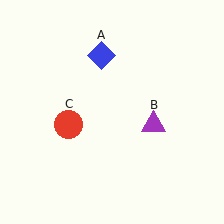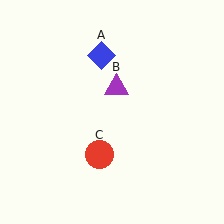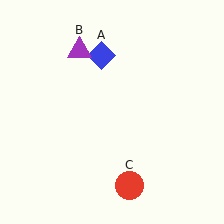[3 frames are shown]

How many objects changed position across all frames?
2 objects changed position: purple triangle (object B), red circle (object C).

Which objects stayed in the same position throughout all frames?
Blue diamond (object A) remained stationary.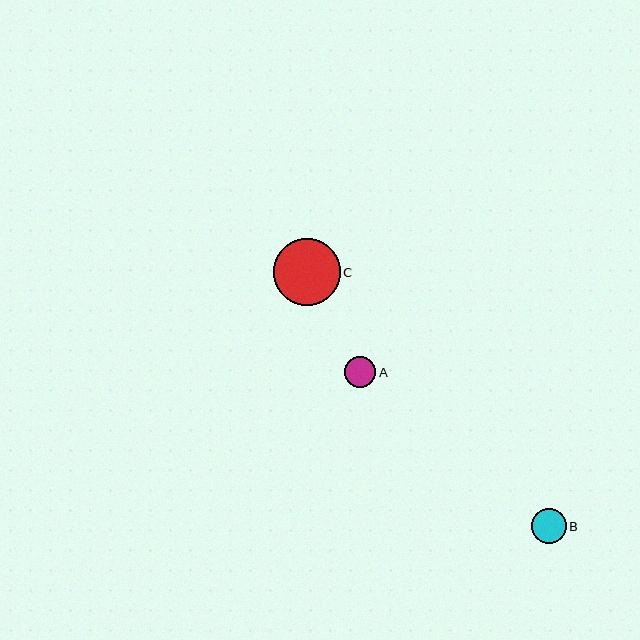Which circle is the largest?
Circle C is the largest with a size of approximately 67 pixels.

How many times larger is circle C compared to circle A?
Circle C is approximately 2.1 times the size of circle A.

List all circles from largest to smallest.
From largest to smallest: C, B, A.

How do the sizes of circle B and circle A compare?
Circle B and circle A are approximately the same size.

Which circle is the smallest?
Circle A is the smallest with a size of approximately 31 pixels.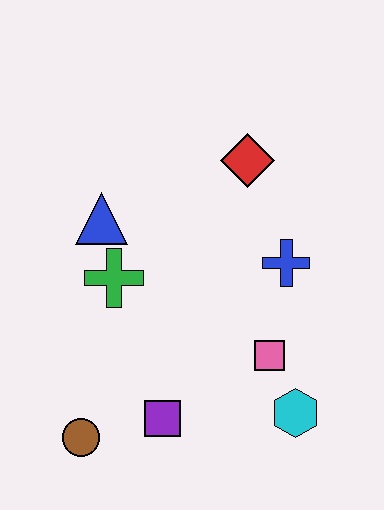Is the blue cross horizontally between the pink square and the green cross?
No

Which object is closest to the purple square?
The brown circle is closest to the purple square.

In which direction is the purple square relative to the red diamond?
The purple square is below the red diamond.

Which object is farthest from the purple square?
The red diamond is farthest from the purple square.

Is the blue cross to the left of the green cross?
No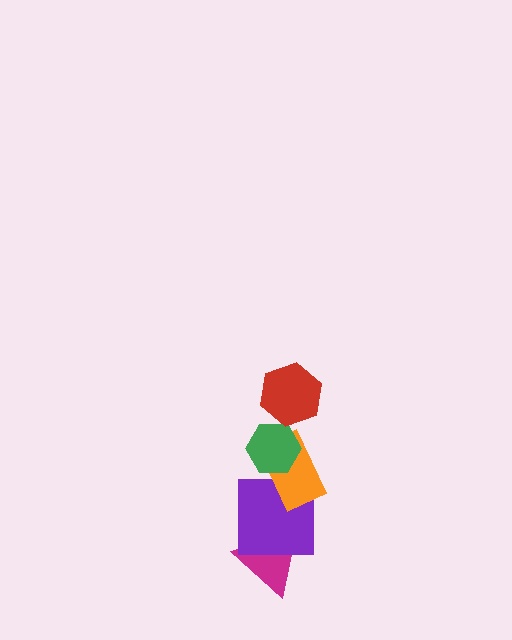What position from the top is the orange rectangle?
The orange rectangle is 3rd from the top.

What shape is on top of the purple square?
The orange rectangle is on top of the purple square.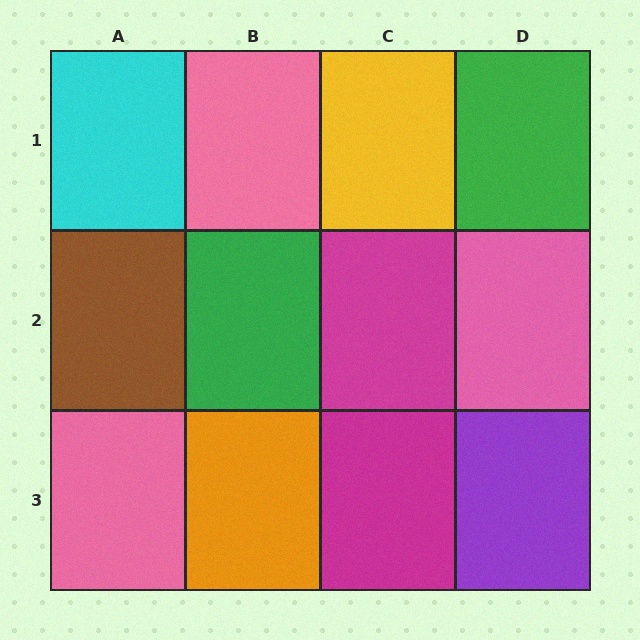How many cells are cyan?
1 cell is cyan.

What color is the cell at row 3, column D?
Purple.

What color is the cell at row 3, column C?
Magenta.